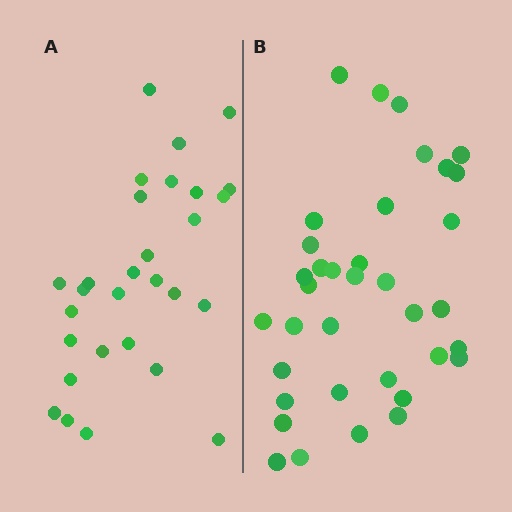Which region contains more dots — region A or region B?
Region B (the right region) has more dots.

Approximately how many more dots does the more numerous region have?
Region B has roughly 8 or so more dots than region A.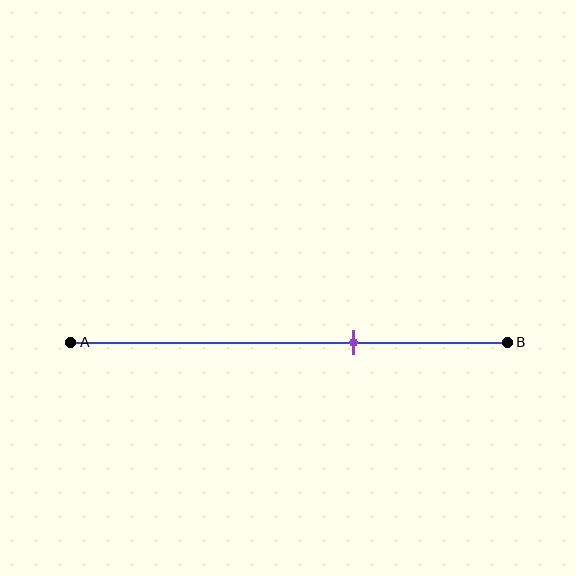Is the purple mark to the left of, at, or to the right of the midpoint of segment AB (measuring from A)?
The purple mark is to the right of the midpoint of segment AB.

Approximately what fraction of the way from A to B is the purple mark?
The purple mark is approximately 65% of the way from A to B.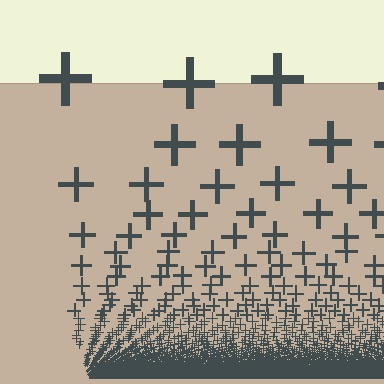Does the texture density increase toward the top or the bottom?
Density increases toward the bottom.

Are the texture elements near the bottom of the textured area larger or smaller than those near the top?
Smaller. The gradient is inverted — elements near the bottom are smaller and denser.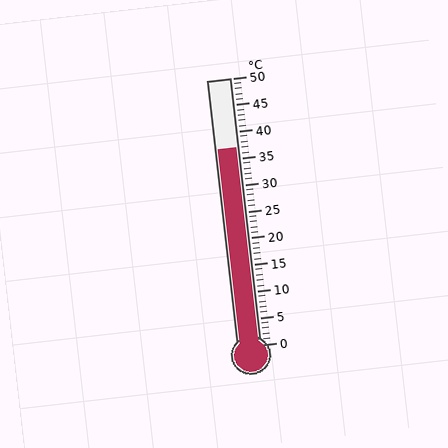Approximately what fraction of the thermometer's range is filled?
The thermometer is filled to approximately 75% of its range.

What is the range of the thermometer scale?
The thermometer scale ranges from 0°C to 50°C.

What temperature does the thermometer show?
The thermometer shows approximately 37°C.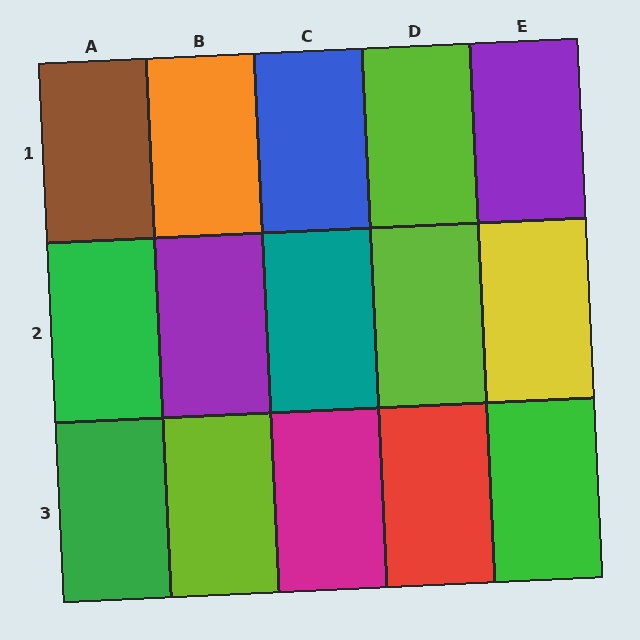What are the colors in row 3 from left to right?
Green, lime, magenta, red, green.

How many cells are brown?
1 cell is brown.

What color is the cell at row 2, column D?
Lime.